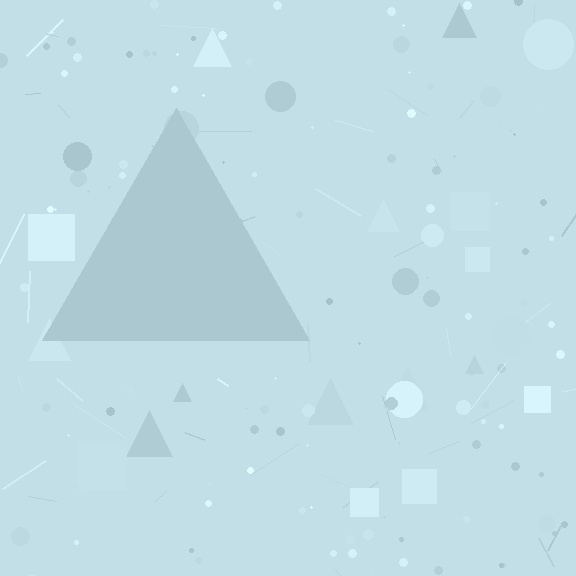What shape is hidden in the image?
A triangle is hidden in the image.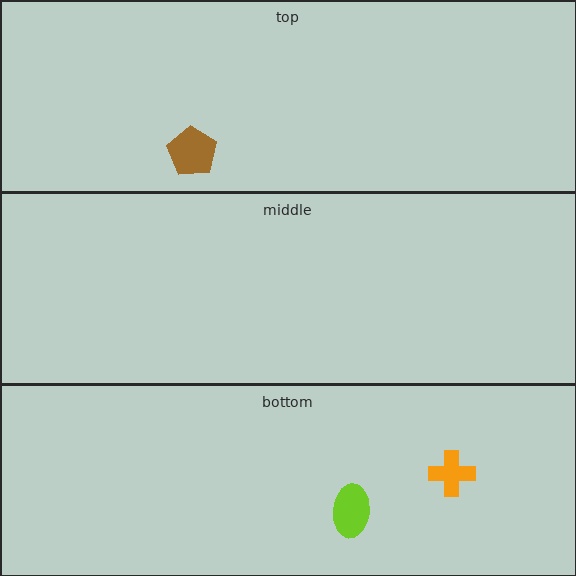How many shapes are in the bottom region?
2.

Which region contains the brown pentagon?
The top region.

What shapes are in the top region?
The brown pentagon.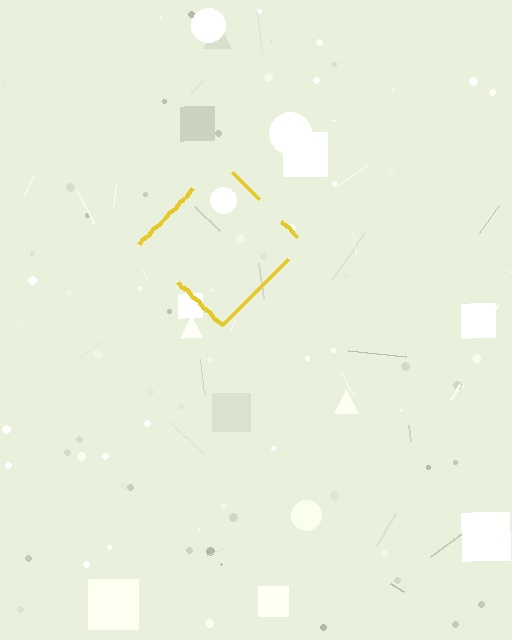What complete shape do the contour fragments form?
The contour fragments form a diamond.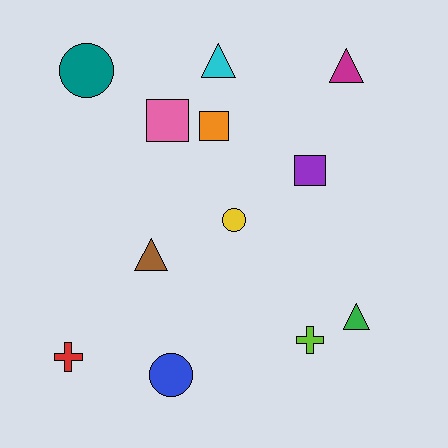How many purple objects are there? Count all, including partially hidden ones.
There is 1 purple object.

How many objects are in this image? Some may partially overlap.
There are 12 objects.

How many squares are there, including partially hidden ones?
There are 3 squares.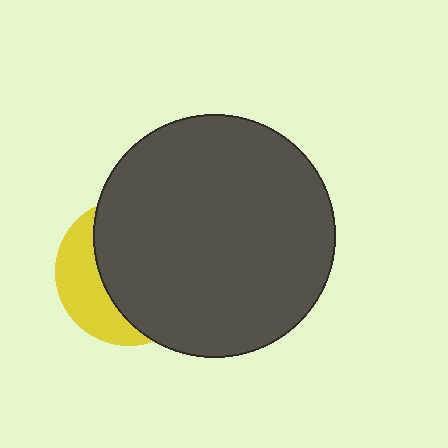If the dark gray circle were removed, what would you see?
You would see the complete yellow circle.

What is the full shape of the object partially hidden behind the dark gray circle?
The partially hidden object is a yellow circle.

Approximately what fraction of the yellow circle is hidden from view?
Roughly 68% of the yellow circle is hidden behind the dark gray circle.